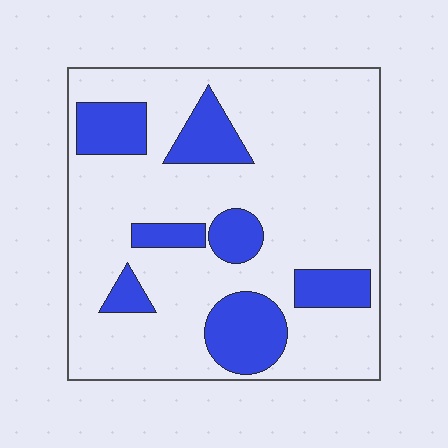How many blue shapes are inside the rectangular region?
7.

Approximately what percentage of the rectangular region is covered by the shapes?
Approximately 20%.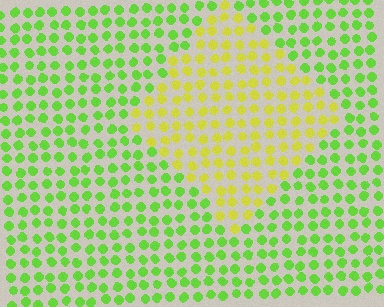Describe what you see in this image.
The image is filled with small lime elements in a uniform arrangement. A diamond-shaped region is visible where the elements are tinted to a slightly different hue, forming a subtle color boundary.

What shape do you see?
I see a diamond.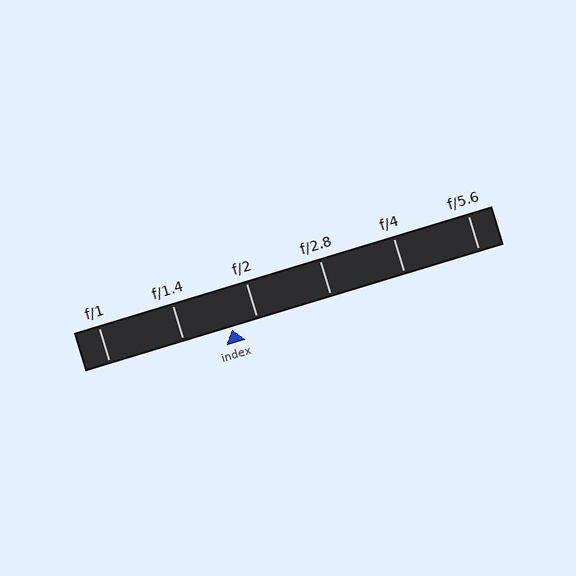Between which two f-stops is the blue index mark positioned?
The index mark is between f/1.4 and f/2.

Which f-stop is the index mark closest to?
The index mark is closest to f/2.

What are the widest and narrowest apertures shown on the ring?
The widest aperture shown is f/1 and the narrowest is f/5.6.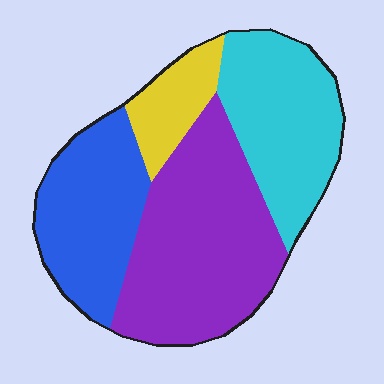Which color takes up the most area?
Purple, at roughly 40%.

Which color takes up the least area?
Yellow, at roughly 10%.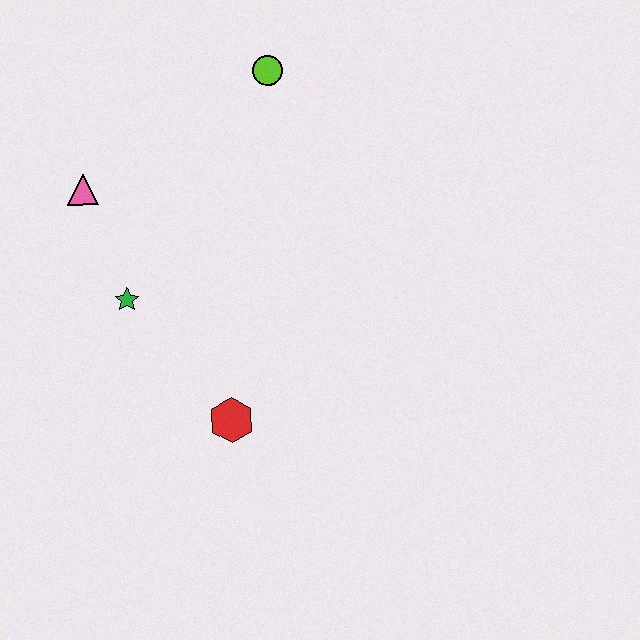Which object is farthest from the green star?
The lime circle is farthest from the green star.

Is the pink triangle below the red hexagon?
No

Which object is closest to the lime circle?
The pink triangle is closest to the lime circle.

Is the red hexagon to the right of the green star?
Yes